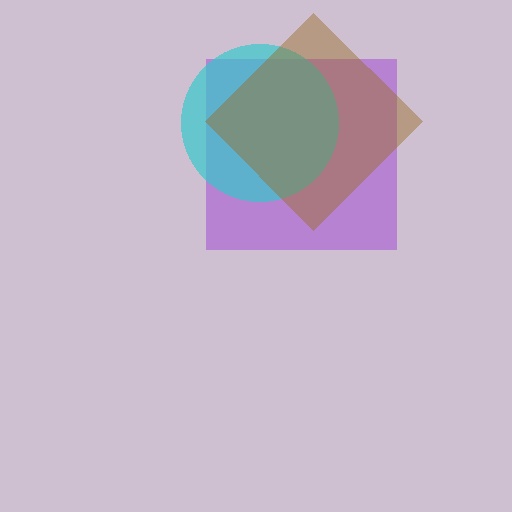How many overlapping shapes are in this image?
There are 3 overlapping shapes in the image.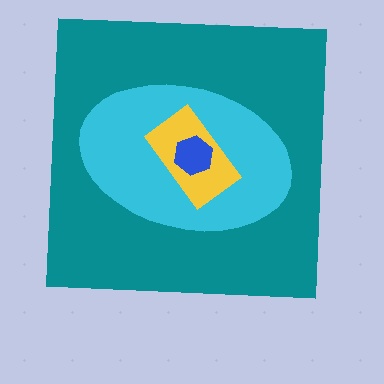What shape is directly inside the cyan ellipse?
The yellow rectangle.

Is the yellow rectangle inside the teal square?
Yes.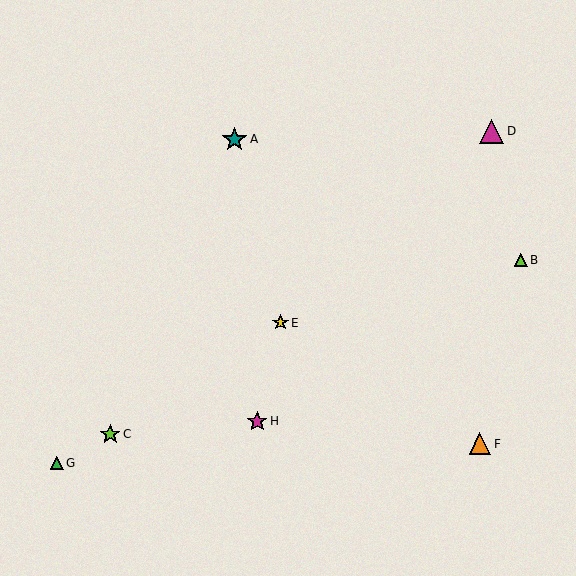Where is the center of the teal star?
The center of the teal star is at (234, 139).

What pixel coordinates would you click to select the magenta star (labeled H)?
Click at (257, 421) to select the magenta star H.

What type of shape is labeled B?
Shape B is a lime triangle.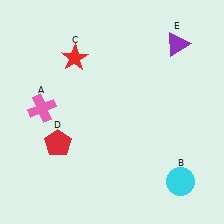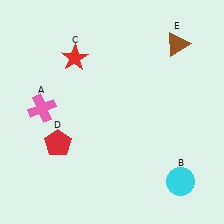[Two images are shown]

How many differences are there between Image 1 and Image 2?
There is 1 difference between the two images.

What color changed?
The triangle (E) changed from purple in Image 1 to brown in Image 2.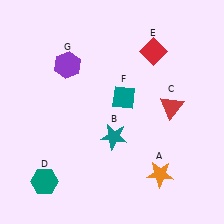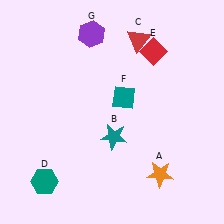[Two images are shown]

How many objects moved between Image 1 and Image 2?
2 objects moved between the two images.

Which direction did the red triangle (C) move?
The red triangle (C) moved up.